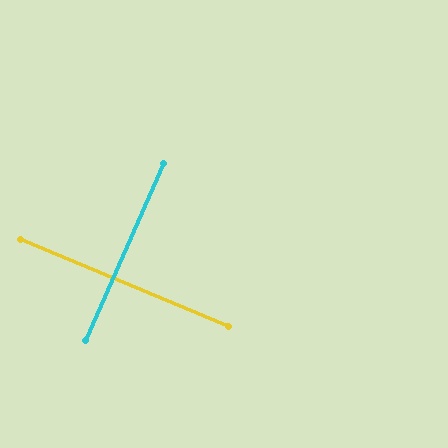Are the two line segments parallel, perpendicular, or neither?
Perpendicular — they meet at approximately 89°.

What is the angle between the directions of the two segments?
Approximately 89 degrees.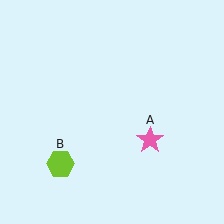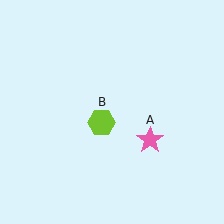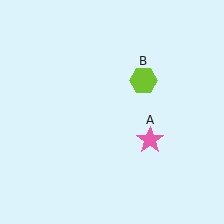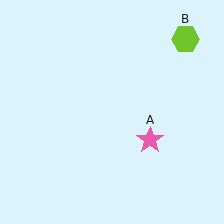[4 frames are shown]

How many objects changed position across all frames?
1 object changed position: lime hexagon (object B).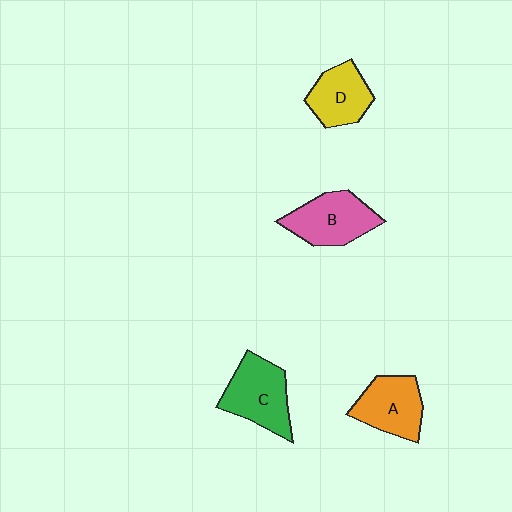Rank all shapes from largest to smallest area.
From largest to smallest: C (green), B (pink), A (orange), D (yellow).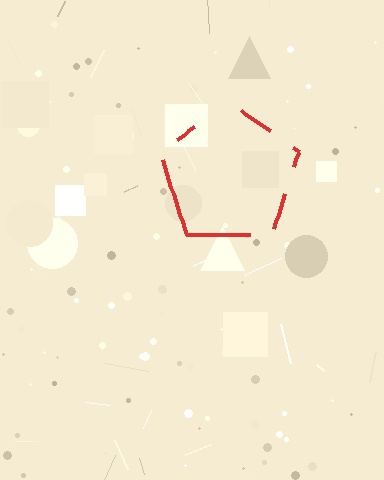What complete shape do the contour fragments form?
The contour fragments form a pentagon.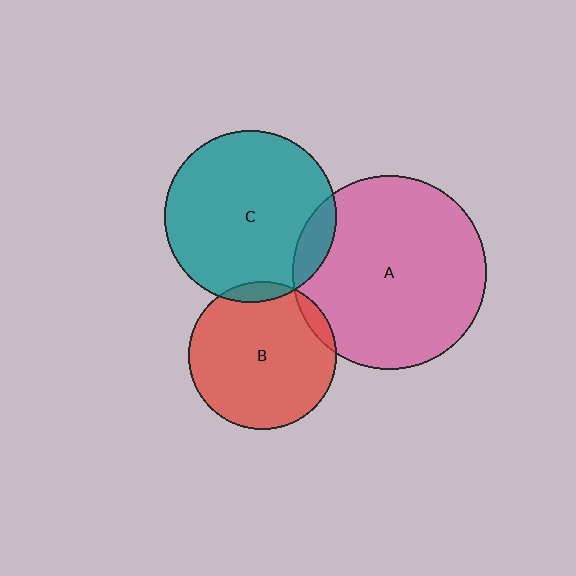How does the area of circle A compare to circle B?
Approximately 1.7 times.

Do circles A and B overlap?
Yes.